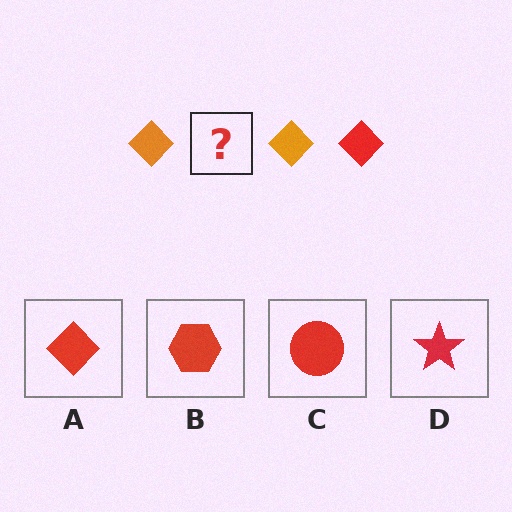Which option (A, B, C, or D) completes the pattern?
A.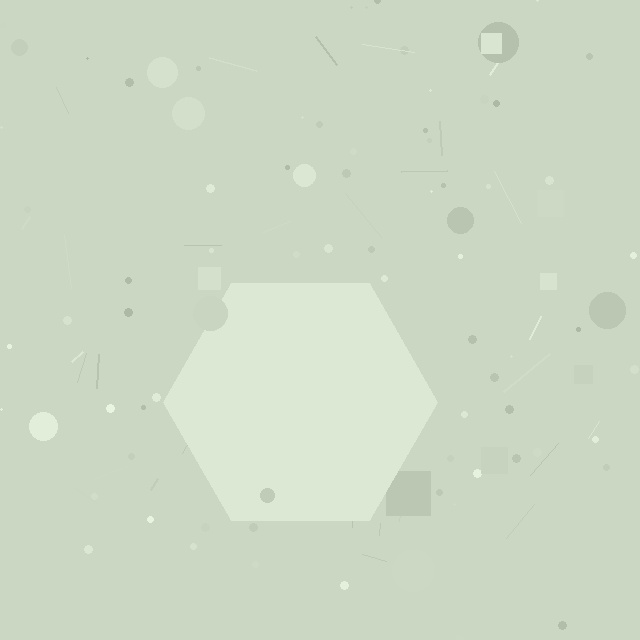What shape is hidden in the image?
A hexagon is hidden in the image.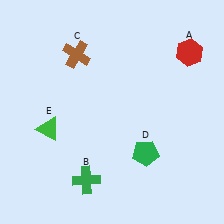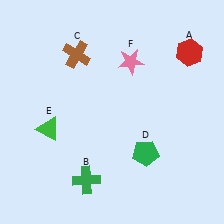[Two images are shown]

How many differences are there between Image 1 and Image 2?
There is 1 difference between the two images.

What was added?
A pink star (F) was added in Image 2.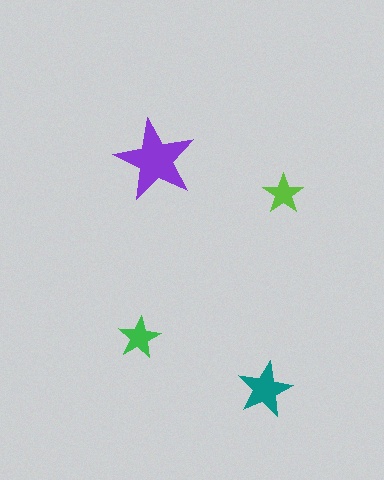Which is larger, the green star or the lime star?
The green one.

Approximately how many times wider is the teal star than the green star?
About 1.5 times wider.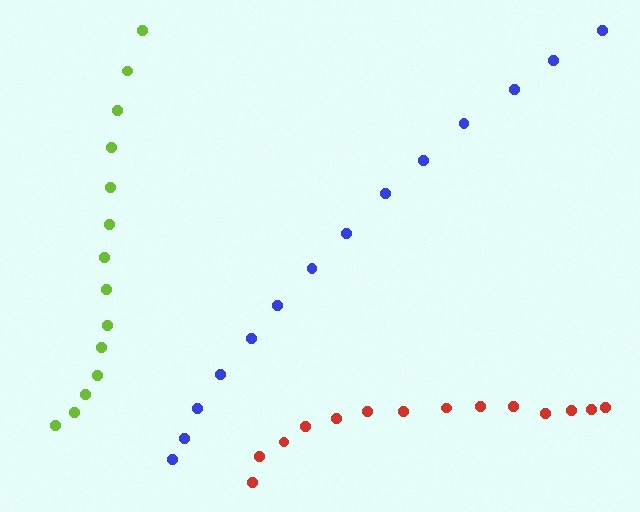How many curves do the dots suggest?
There are 3 distinct paths.